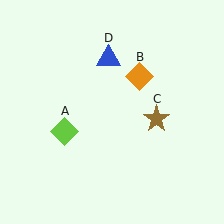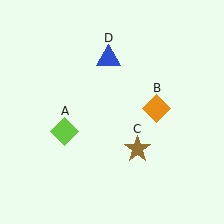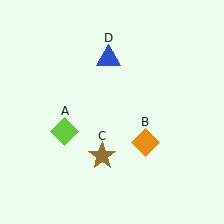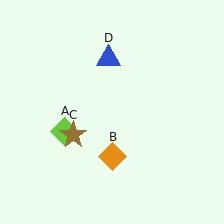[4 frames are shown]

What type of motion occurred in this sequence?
The orange diamond (object B), brown star (object C) rotated clockwise around the center of the scene.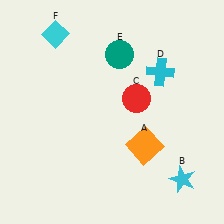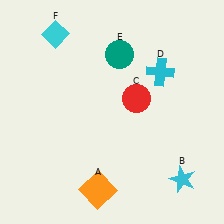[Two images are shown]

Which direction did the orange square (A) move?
The orange square (A) moved left.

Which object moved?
The orange square (A) moved left.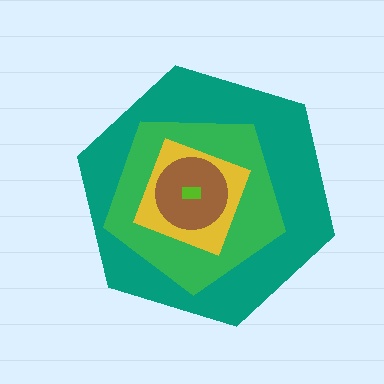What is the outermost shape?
The teal hexagon.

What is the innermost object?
The lime rectangle.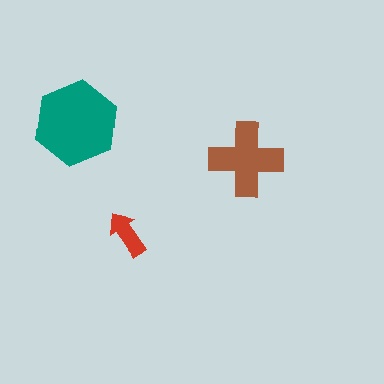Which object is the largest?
The teal hexagon.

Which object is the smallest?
The red arrow.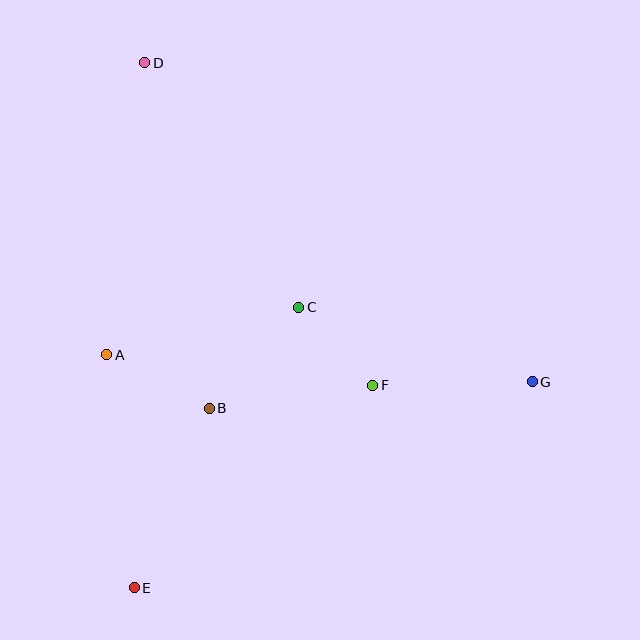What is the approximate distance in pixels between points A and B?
The distance between A and B is approximately 116 pixels.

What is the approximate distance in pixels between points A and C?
The distance between A and C is approximately 198 pixels.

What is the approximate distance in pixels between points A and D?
The distance between A and D is approximately 295 pixels.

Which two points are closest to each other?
Points C and F are closest to each other.